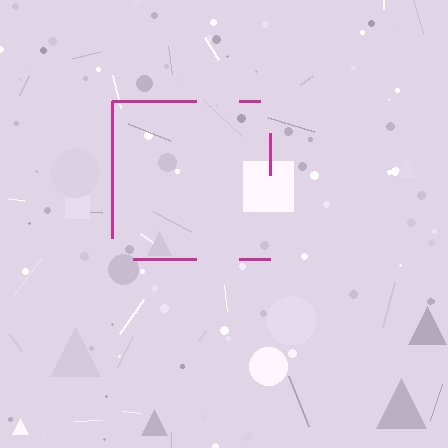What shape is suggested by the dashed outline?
The dashed outline suggests a square.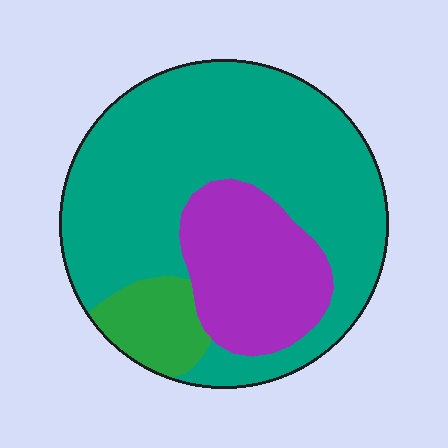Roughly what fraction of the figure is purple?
Purple takes up about one quarter (1/4) of the figure.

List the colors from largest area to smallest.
From largest to smallest: teal, purple, green.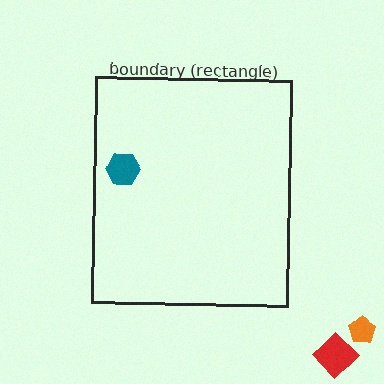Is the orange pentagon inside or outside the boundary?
Outside.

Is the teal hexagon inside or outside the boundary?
Inside.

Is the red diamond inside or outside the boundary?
Outside.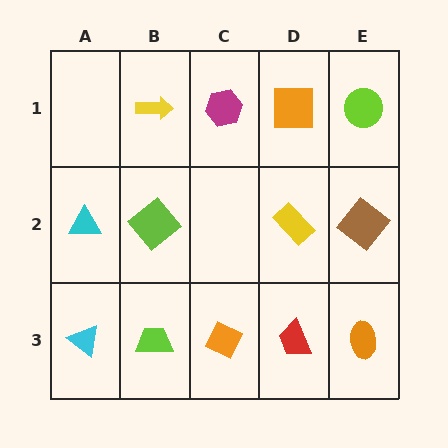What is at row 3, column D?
A red trapezoid.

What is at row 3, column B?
A lime trapezoid.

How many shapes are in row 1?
4 shapes.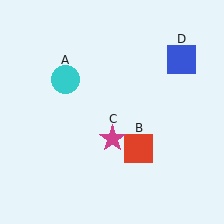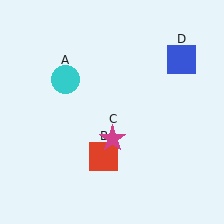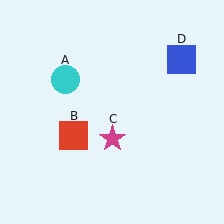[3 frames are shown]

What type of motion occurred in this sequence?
The red square (object B) rotated clockwise around the center of the scene.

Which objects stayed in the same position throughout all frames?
Cyan circle (object A) and magenta star (object C) and blue square (object D) remained stationary.